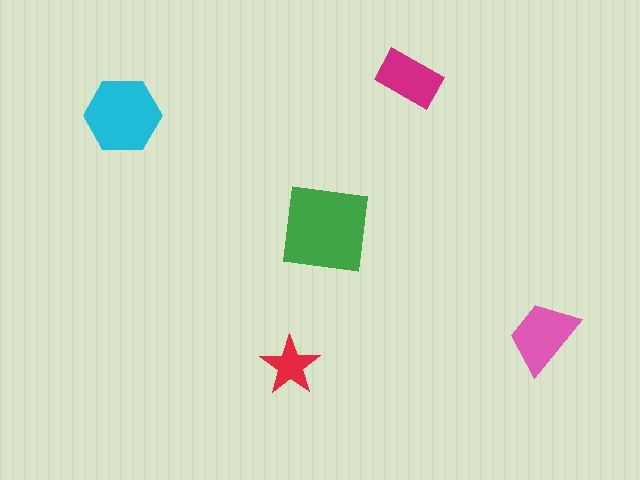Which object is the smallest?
The red star.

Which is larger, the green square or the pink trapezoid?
The green square.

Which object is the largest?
The green square.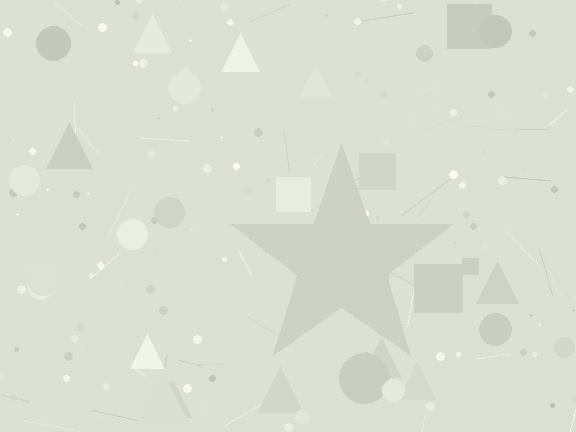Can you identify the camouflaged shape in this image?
The camouflaged shape is a star.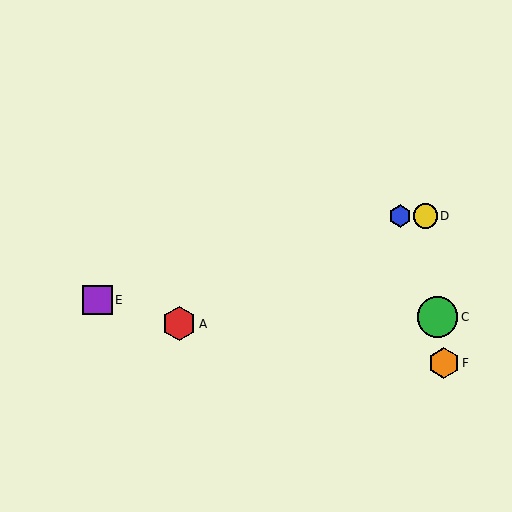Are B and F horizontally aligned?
No, B is at y≈216 and F is at y≈363.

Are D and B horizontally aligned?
Yes, both are at y≈216.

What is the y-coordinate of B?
Object B is at y≈216.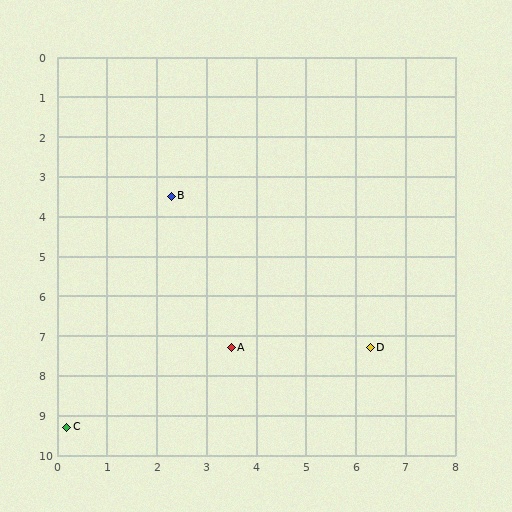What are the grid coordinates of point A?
Point A is at approximately (3.5, 7.3).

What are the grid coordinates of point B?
Point B is at approximately (2.3, 3.5).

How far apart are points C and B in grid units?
Points C and B are about 6.2 grid units apart.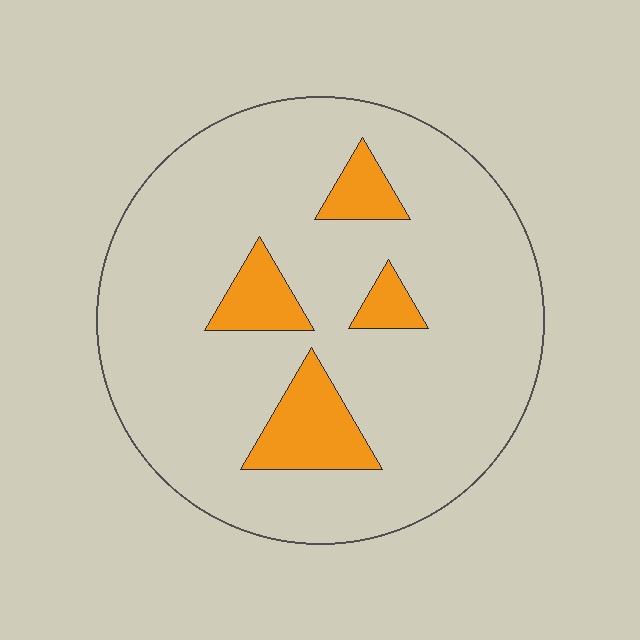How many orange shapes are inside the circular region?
4.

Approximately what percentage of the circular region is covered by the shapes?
Approximately 15%.